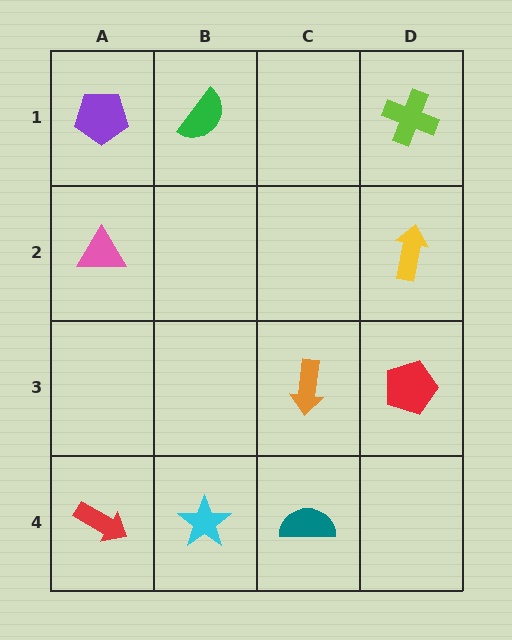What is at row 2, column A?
A pink triangle.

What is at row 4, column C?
A teal semicircle.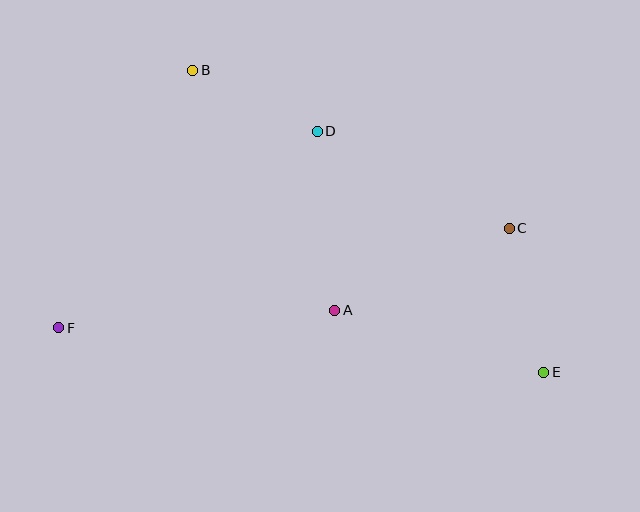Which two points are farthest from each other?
Points E and F are farthest from each other.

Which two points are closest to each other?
Points B and D are closest to each other.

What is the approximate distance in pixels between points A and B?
The distance between A and B is approximately 279 pixels.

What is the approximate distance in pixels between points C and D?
The distance between C and D is approximately 215 pixels.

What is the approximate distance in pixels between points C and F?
The distance between C and F is approximately 461 pixels.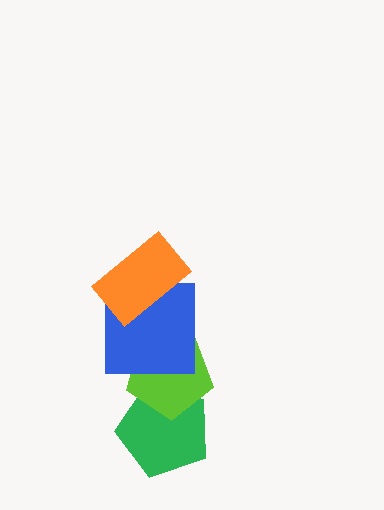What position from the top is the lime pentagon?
The lime pentagon is 3rd from the top.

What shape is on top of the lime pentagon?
The blue square is on top of the lime pentagon.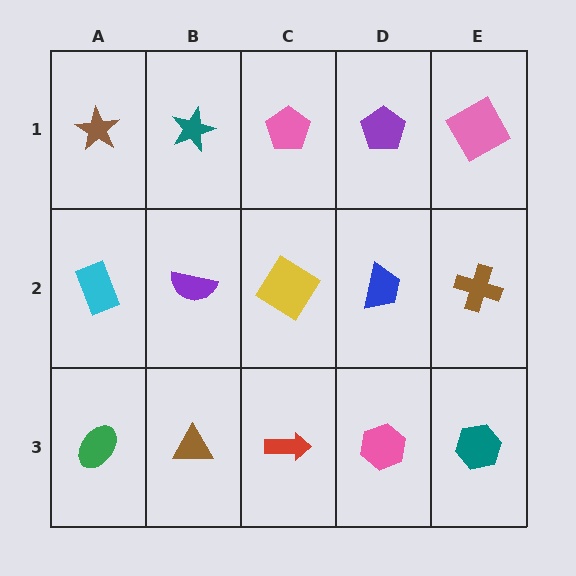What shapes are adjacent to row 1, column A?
A cyan rectangle (row 2, column A), a teal star (row 1, column B).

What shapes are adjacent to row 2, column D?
A purple pentagon (row 1, column D), a pink hexagon (row 3, column D), a yellow diamond (row 2, column C), a brown cross (row 2, column E).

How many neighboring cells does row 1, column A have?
2.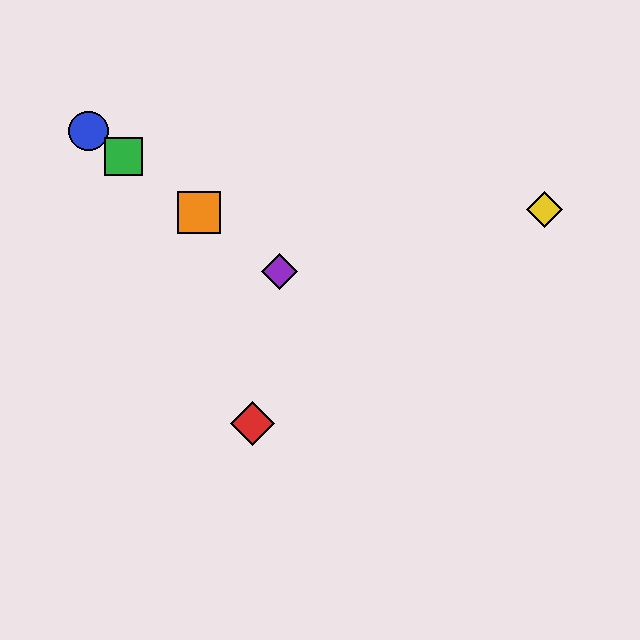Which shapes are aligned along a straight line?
The blue circle, the green square, the purple diamond, the orange square are aligned along a straight line.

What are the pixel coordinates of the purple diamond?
The purple diamond is at (279, 272).